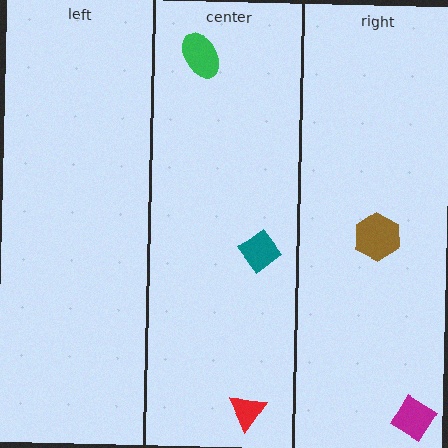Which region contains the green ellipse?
The center region.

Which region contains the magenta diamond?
The right region.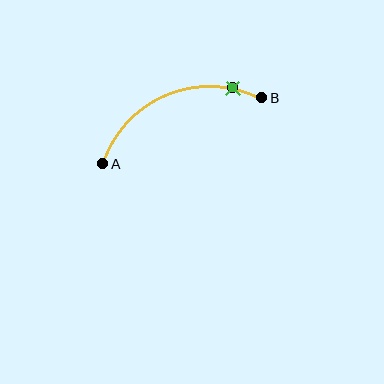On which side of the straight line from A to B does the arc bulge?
The arc bulges above the straight line connecting A and B.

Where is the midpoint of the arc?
The arc midpoint is the point on the curve farthest from the straight line joining A and B. It sits above that line.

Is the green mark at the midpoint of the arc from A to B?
No. The green mark lies on the arc but is closer to endpoint B. The arc midpoint would be at the point on the curve equidistant along the arc from both A and B.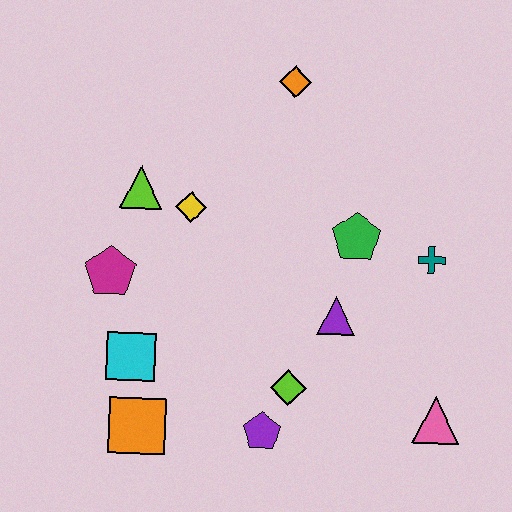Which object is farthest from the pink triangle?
The lime triangle is farthest from the pink triangle.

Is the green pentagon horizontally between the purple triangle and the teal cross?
Yes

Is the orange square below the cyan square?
Yes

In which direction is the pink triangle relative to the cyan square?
The pink triangle is to the right of the cyan square.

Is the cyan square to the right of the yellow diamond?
No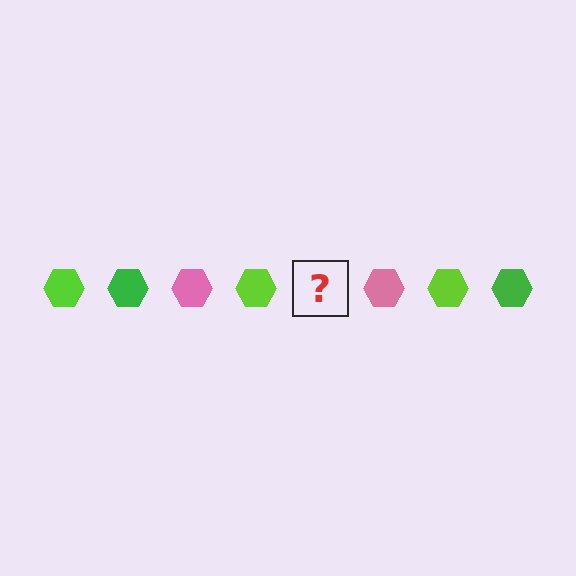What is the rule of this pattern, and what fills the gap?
The rule is that the pattern cycles through lime, green, pink hexagons. The gap should be filled with a green hexagon.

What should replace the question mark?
The question mark should be replaced with a green hexagon.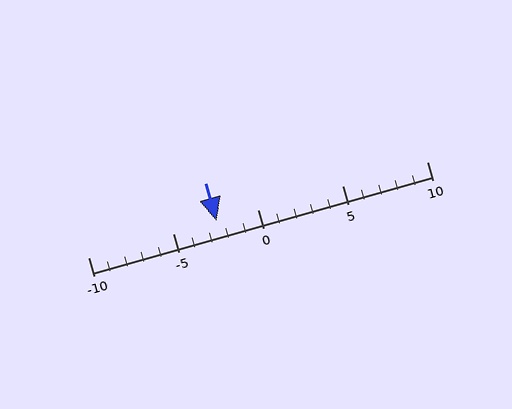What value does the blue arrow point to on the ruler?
The blue arrow points to approximately -2.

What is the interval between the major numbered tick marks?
The major tick marks are spaced 5 units apart.